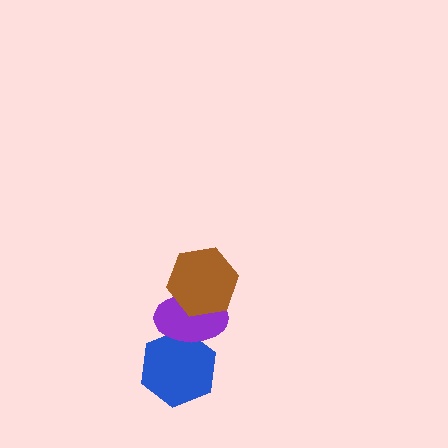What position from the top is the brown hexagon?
The brown hexagon is 1st from the top.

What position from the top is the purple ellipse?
The purple ellipse is 2nd from the top.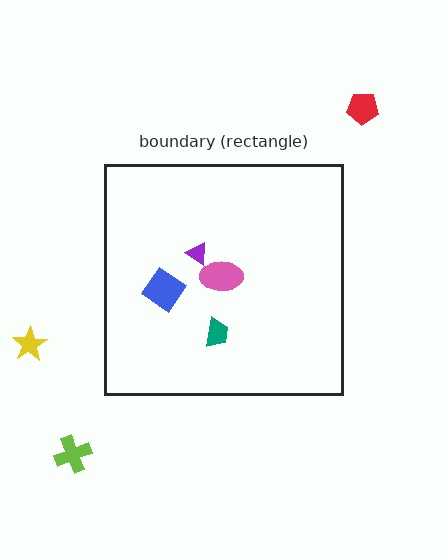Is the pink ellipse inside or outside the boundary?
Inside.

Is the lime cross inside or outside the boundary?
Outside.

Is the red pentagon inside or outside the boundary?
Outside.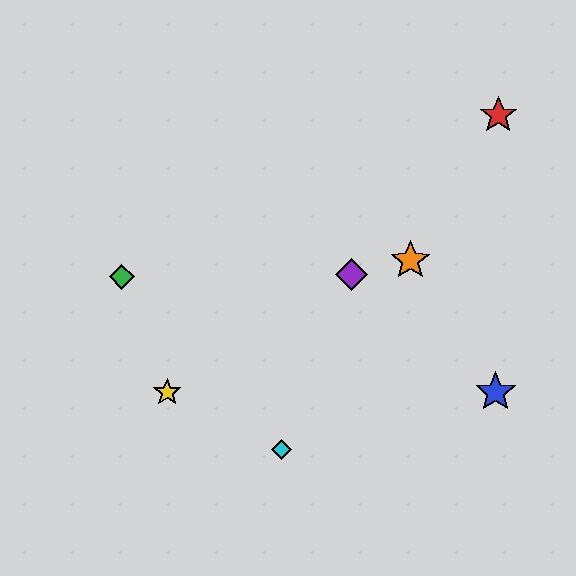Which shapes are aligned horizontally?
The blue star, the yellow star are aligned horizontally.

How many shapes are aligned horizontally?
2 shapes (the blue star, the yellow star) are aligned horizontally.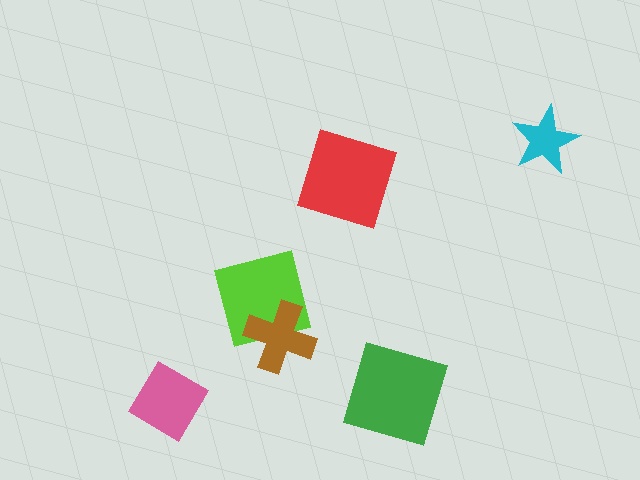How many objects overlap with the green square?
0 objects overlap with the green square.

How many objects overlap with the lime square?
1 object overlaps with the lime square.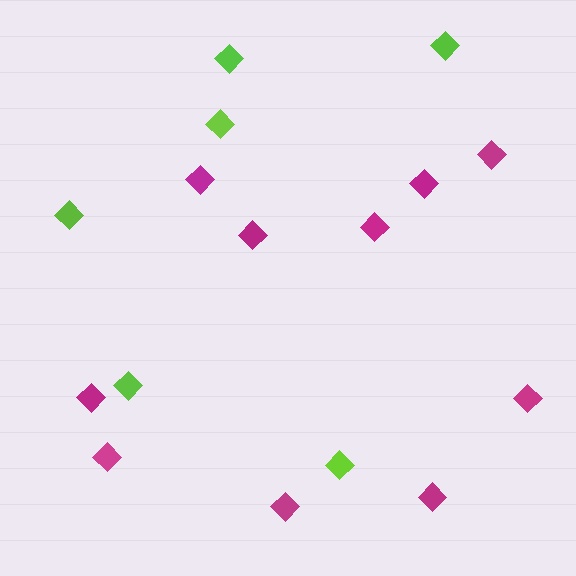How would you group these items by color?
There are 2 groups: one group of lime diamonds (6) and one group of magenta diamonds (10).